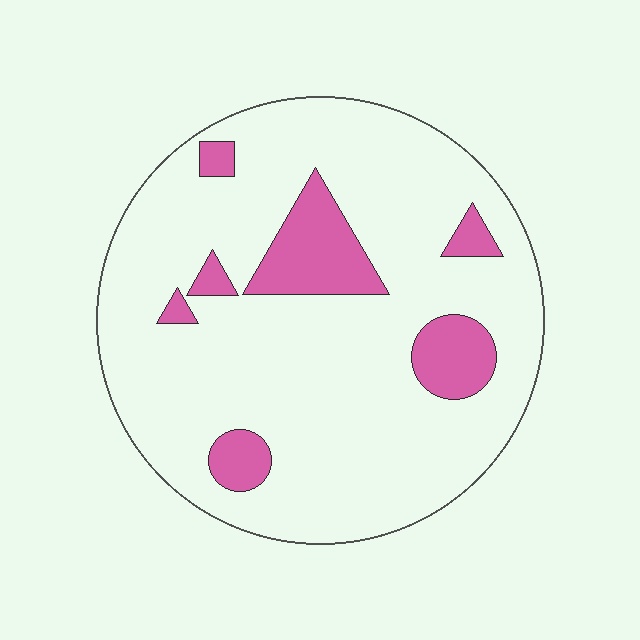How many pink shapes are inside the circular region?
7.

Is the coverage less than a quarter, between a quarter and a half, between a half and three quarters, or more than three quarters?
Less than a quarter.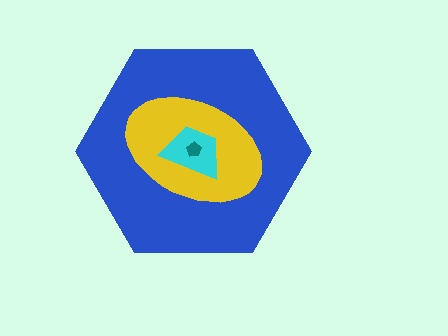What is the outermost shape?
The blue hexagon.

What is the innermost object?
The teal pentagon.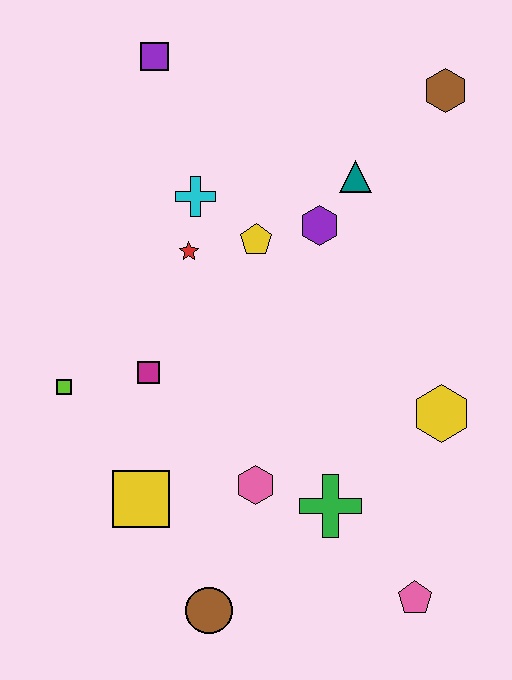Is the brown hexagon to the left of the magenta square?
No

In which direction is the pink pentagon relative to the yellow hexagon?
The pink pentagon is below the yellow hexagon.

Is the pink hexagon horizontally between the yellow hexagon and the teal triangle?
No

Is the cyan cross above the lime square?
Yes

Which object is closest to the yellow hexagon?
The green cross is closest to the yellow hexagon.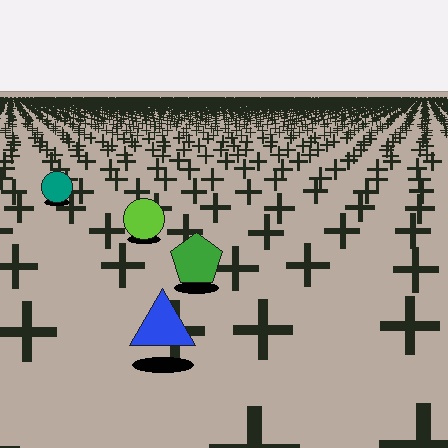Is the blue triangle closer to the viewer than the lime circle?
Yes. The blue triangle is closer — you can tell from the texture gradient: the ground texture is coarser near it.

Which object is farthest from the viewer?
The teal circle is farthest from the viewer. It appears smaller and the ground texture around it is denser.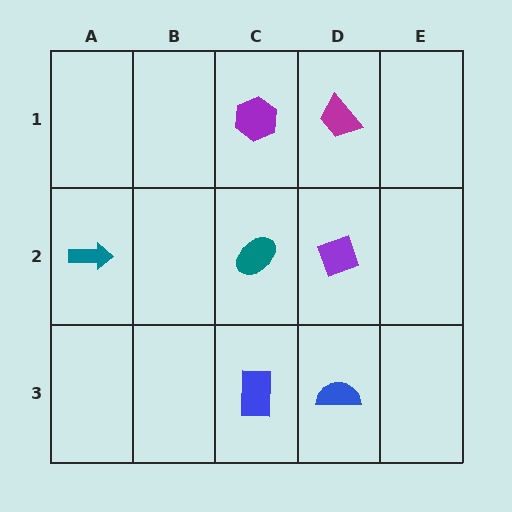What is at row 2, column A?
A teal arrow.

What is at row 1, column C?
A purple hexagon.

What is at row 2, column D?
A purple diamond.